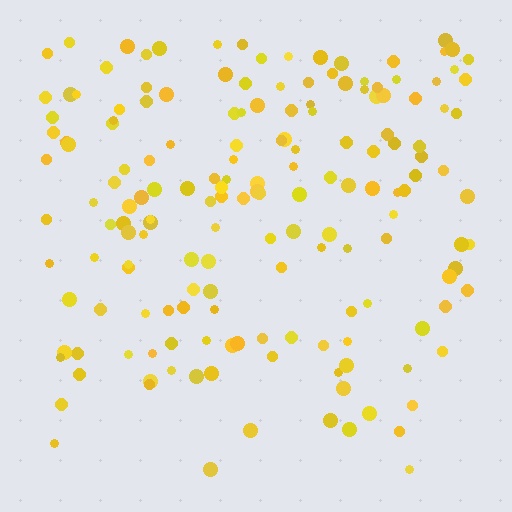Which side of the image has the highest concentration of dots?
The top.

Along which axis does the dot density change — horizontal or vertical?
Vertical.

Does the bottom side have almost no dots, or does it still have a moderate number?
Still a moderate number, just noticeably fewer than the top.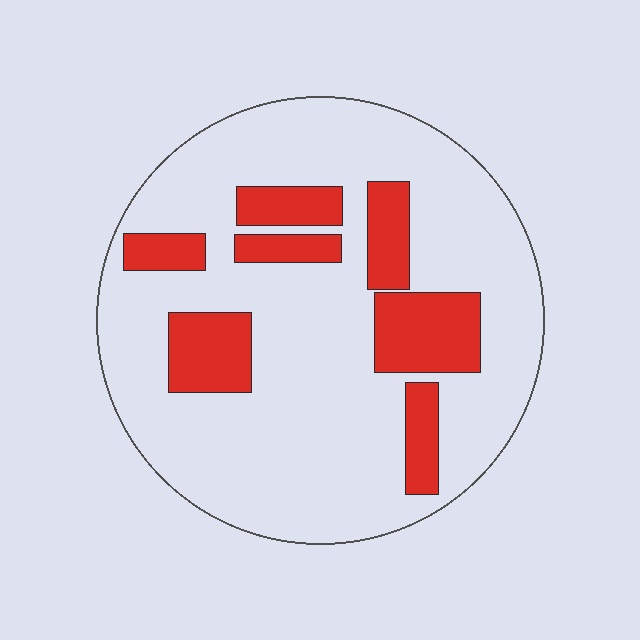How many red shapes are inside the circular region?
7.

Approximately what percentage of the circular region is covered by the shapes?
Approximately 20%.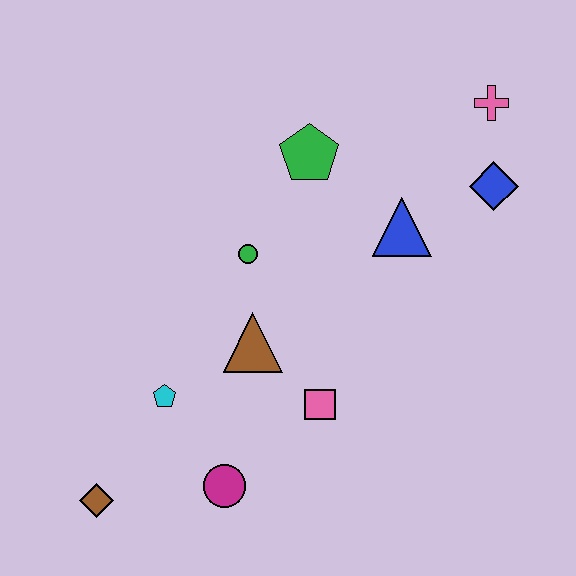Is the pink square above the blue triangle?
No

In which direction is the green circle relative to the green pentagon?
The green circle is below the green pentagon.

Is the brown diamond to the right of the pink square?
No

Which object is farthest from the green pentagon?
The brown diamond is farthest from the green pentagon.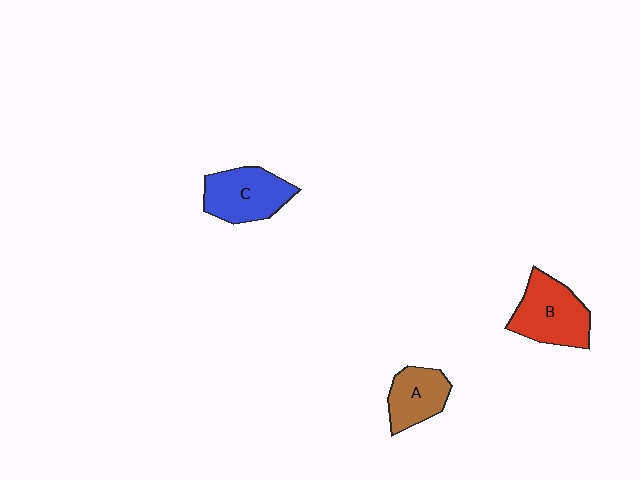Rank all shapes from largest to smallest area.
From largest to smallest: B (red), C (blue), A (brown).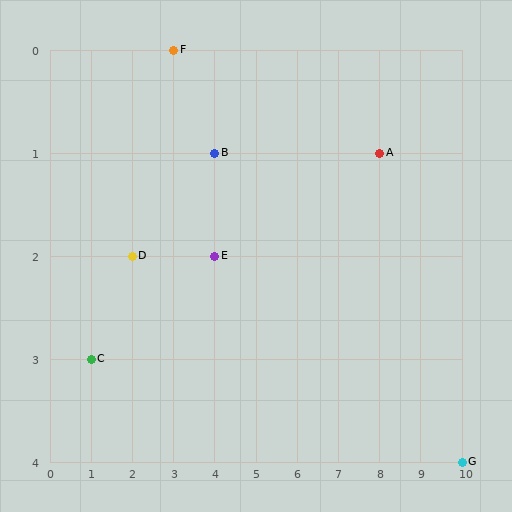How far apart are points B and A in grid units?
Points B and A are 4 columns apart.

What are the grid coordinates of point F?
Point F is at grid coordinates (3, 0).